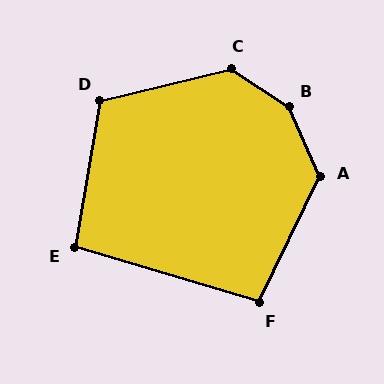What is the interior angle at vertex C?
Approximately 133 degrees (obtuse).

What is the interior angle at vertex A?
Approximately 130 degrees (obtuse).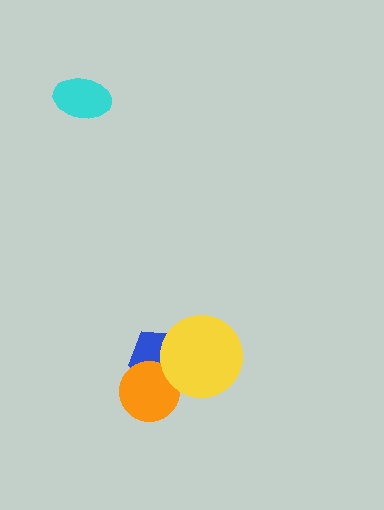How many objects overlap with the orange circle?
2 objects overlap with the orange circle.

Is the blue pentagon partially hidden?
Yes, it is partially covered by another shape.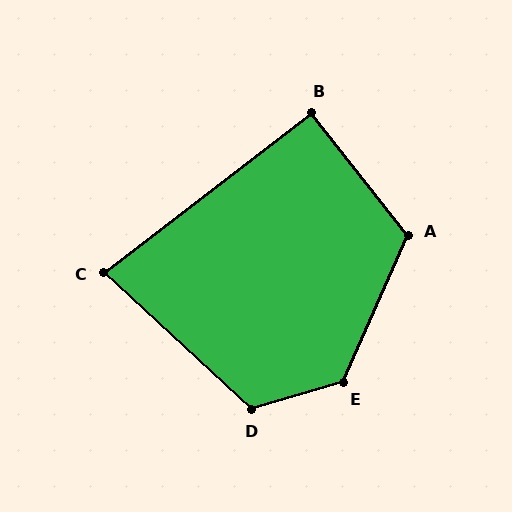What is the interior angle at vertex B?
Approximately 91 degrees (approximately right).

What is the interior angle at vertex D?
Approximately 121 degrees (obtuse).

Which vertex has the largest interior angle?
E, at approximately 130 degrees.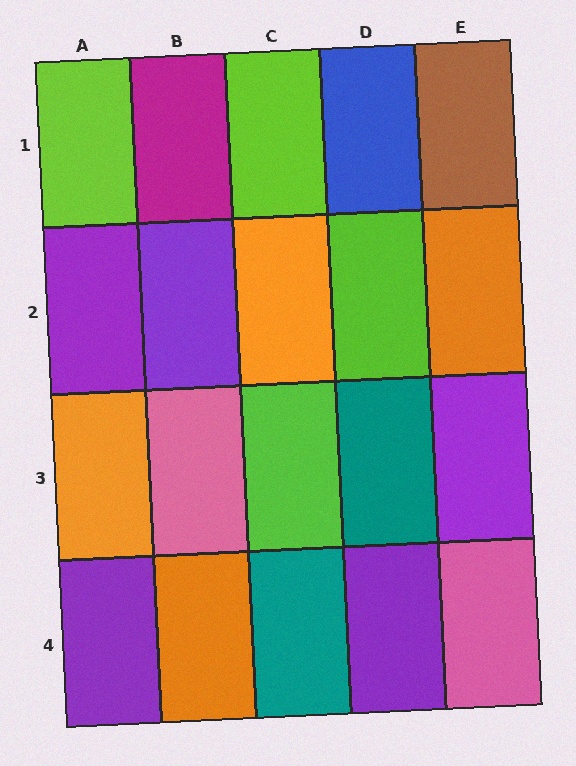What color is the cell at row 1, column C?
Lime.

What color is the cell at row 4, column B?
Orange.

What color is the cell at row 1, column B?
Magenta.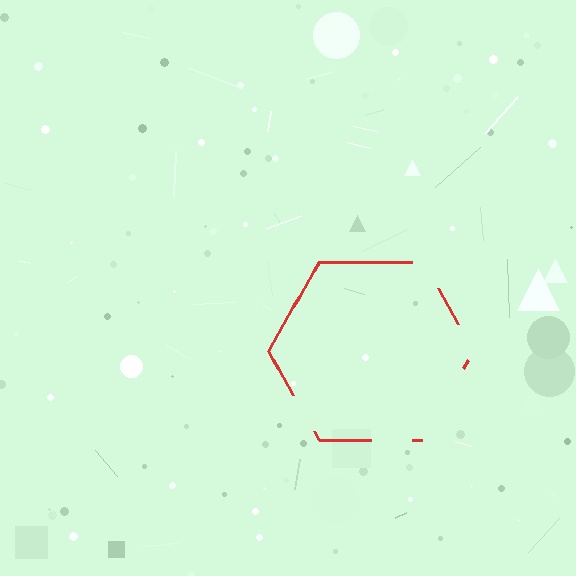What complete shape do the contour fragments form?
The contour fragments form a hexagon.